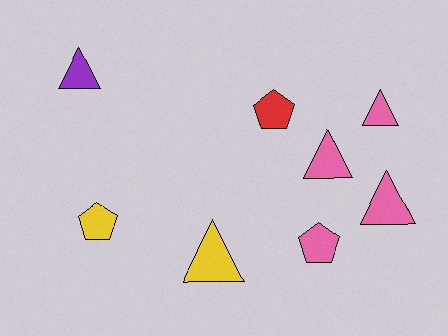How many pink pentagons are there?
There is 1 pink pentagon.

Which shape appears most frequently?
Triangle, with 5 objects.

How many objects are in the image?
There are 8 objects.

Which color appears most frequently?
Pink, with 4 objects.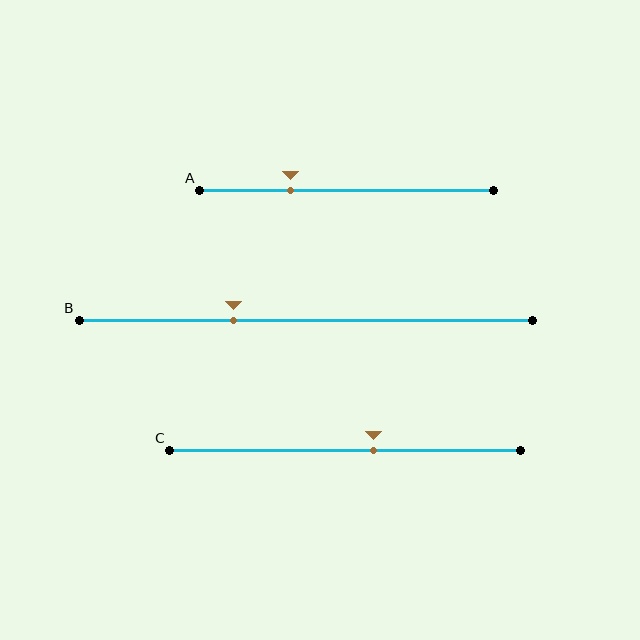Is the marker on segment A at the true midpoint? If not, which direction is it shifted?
No, the marker on segment A is shifted to the left by about 19% of the segment length.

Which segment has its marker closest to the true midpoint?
Segment C has its marker closest to the true midpoint.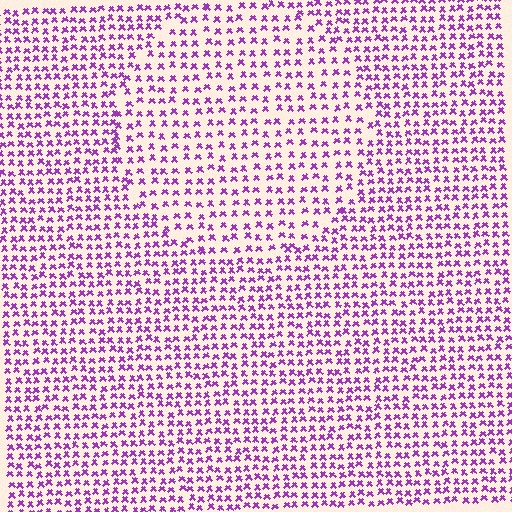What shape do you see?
I see a circle.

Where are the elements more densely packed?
The elements are more densely packed outside the circle boundary.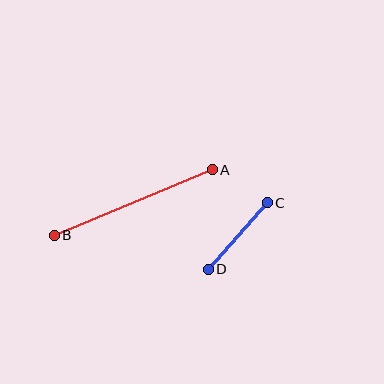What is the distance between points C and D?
The distance is approximately 89 pixels.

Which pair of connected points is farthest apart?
Points A and B are farthest apart.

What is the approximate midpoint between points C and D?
The midpoint is at approximately (238, 236) pixels.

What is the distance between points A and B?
The distance is approximately 171 pixels.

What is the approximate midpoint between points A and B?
The midpoint is at approximately (133, 202) pixels.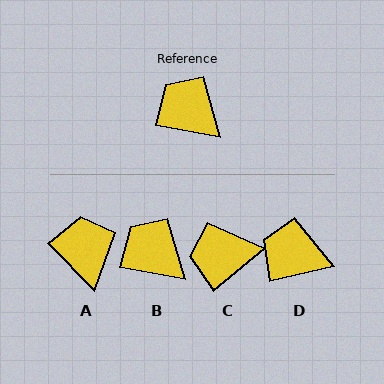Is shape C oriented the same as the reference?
No, it is off by about 50 degrees.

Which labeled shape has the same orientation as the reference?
B.